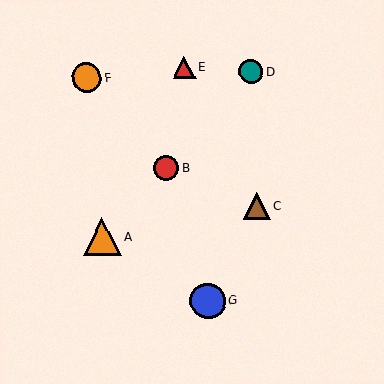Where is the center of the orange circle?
The center of the orange circle is at (87, 78).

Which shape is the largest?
The orange triangle (labeled A) is the largest.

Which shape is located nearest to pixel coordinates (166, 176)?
The red circle (labeled B) at (166, 168) is nearest to that location.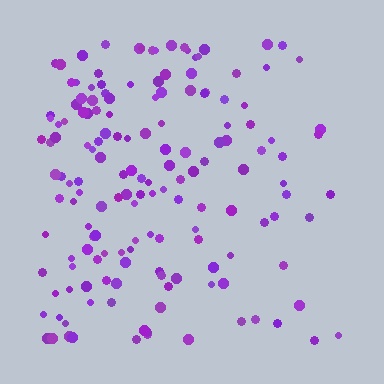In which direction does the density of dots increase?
From right to left, with the left side densest.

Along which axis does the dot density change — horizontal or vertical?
Horizontal.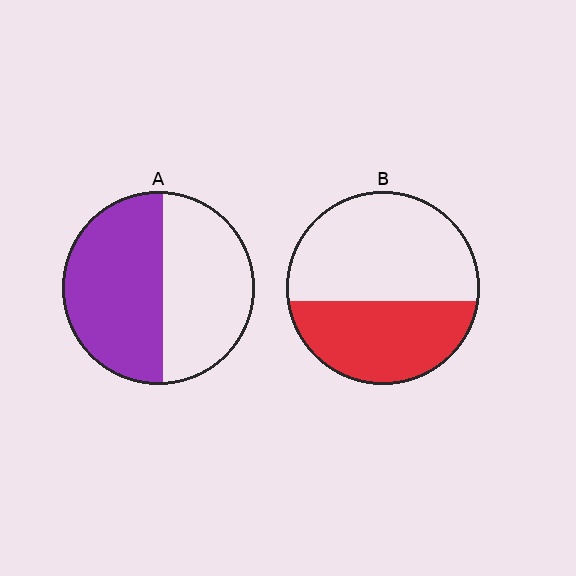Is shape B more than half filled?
No.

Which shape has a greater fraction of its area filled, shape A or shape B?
Shape A.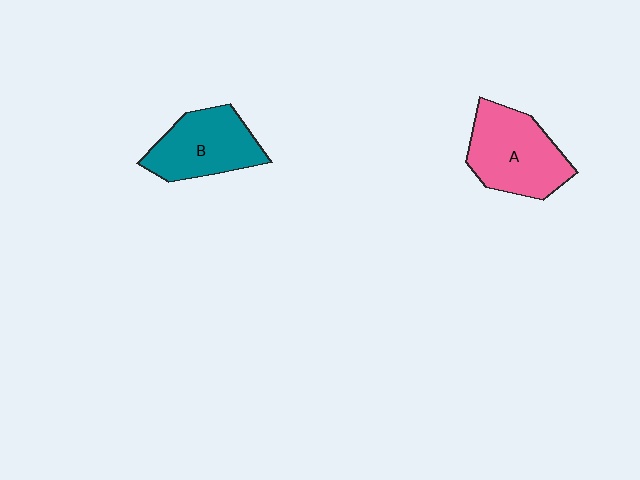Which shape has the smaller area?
Shape B (teal).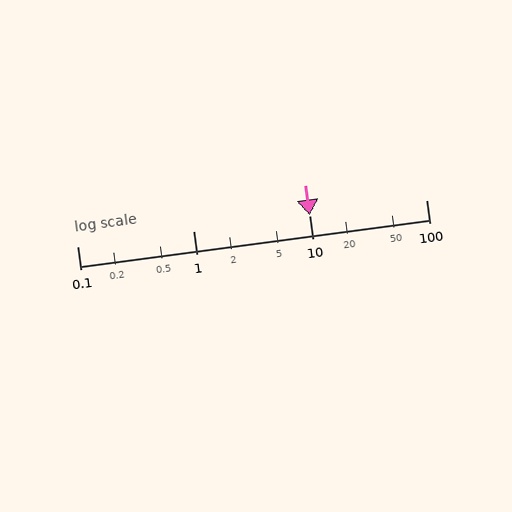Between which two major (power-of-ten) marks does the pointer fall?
The pointer is between 1 and 10.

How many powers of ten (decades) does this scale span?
The scale spans 3 decades, from 0.1 to 100.